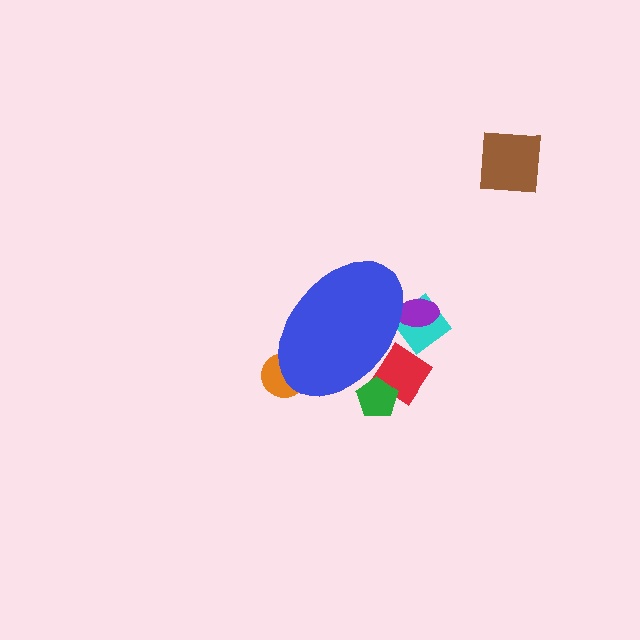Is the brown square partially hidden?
No, the brown square is fully visible.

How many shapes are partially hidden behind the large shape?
5 shapes are partially hidden.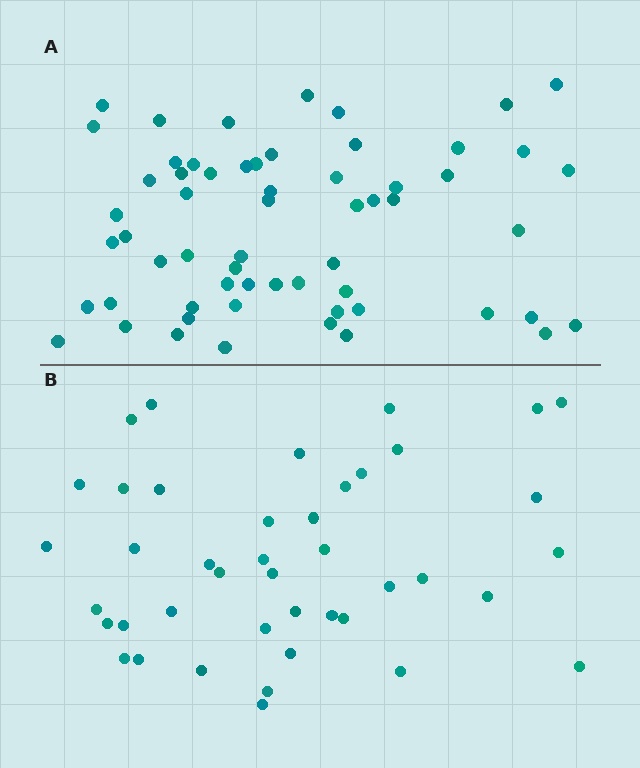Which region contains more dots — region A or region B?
Region A (the top region) has more dots.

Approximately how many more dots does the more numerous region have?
Region A has approximately 20 more dots than region B.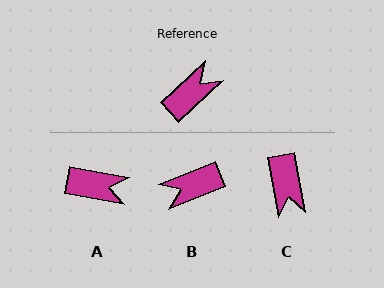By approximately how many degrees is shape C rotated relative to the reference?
Approximately 123 degrees clockwise.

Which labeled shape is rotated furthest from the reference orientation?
B, about 159 degrees away.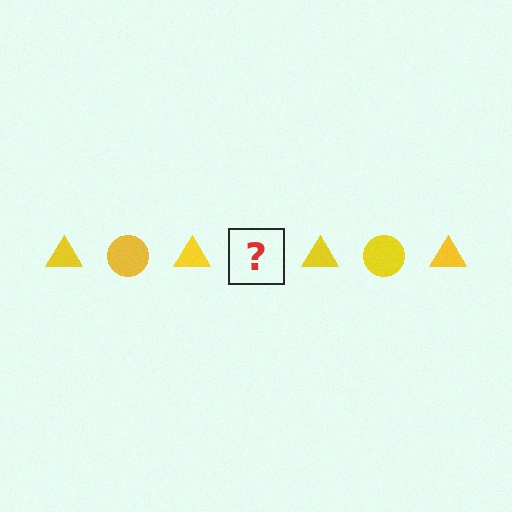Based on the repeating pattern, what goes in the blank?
The blank should be a yellow circle.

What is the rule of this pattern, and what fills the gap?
The rule is that the pattern cycles through triangle, circle shapes in yellow. The gap should be filled with a yellow circle.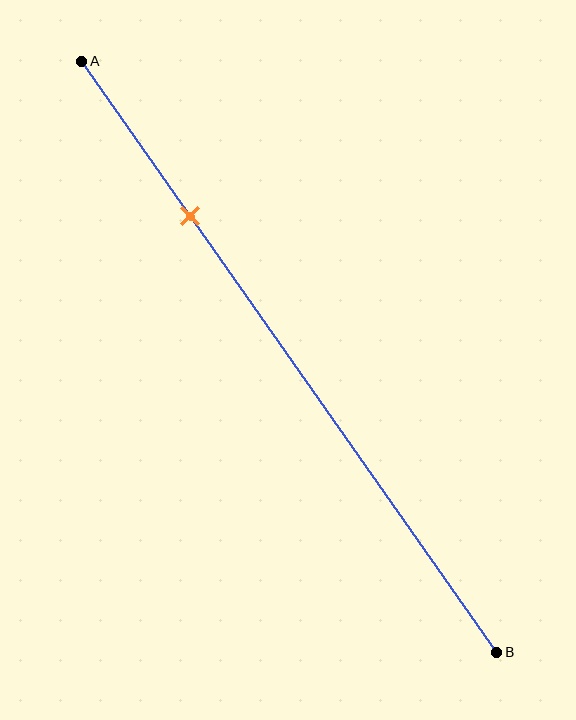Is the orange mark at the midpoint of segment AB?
No, the mark is at about 25% from A, not at the 50% midpoint.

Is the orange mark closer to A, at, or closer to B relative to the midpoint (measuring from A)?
The orange mark is closer to point A than the midpoint of segment AB.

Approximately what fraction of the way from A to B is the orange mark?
The orange mark is approximately 25% of the way from A to B.